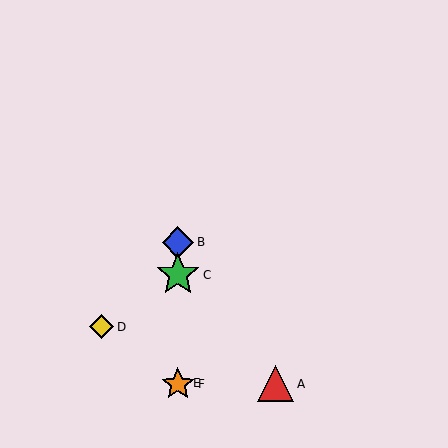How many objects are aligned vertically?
4 objects (B, C, E, F) are aligned vertically.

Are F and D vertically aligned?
No, F is at x≈178 and D is at x≈102.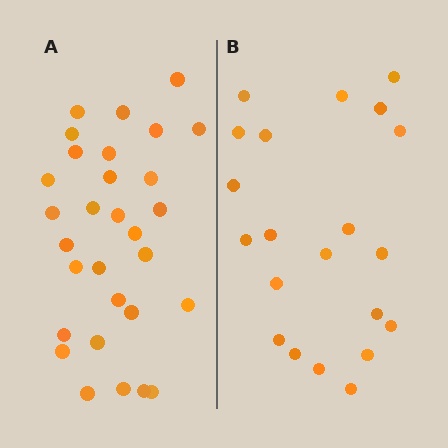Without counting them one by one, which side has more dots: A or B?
Region A (the left region) has more dots.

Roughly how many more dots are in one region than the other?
Region A has roughly 8 or so more dots than region B.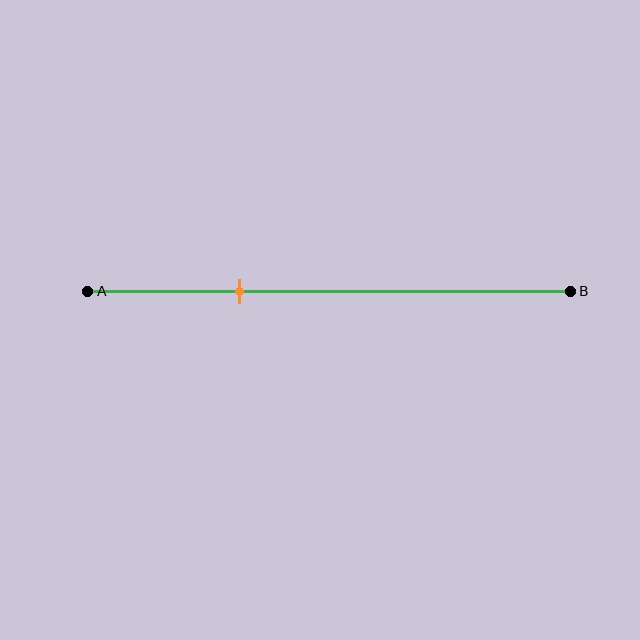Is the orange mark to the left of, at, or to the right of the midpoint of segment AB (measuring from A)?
The orange mark is to the left of the midpoint of segment AB.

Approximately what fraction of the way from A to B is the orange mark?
The orange mark is approximately 30% of the way from A to B.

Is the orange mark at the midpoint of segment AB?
No, the mark is at about 30% from A, not at the 50% midpoint.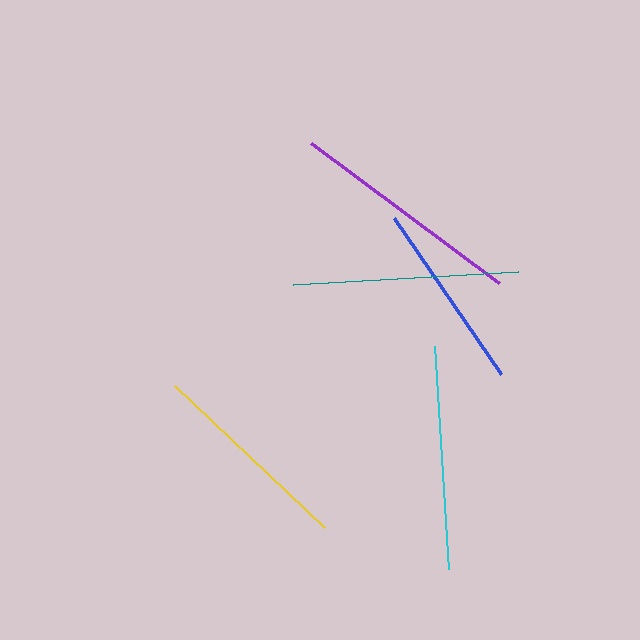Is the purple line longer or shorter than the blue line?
The purple line is longer than the blue line.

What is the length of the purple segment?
The purple segment is approximately 234 pixels long.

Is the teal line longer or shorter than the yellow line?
The teal line is longer than the yellow line.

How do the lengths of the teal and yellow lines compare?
The teal and yellow lines are approximately the same length.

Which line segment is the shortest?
The blue line is the shortest at approximately 189 pixels.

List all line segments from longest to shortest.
From longest to shortest: purple, teal, cyan, yellow, blue.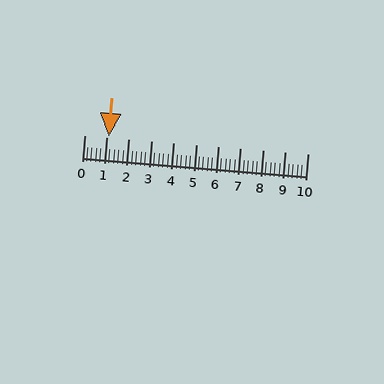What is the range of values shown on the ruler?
The ruler shows values from 0 to 10.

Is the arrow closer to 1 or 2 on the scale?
The arrow is closer to 1.